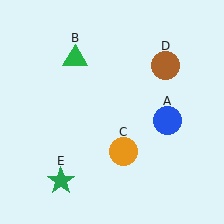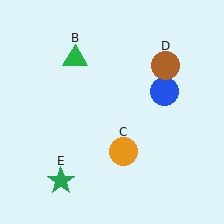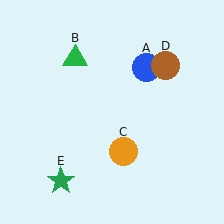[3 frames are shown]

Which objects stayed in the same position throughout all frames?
Green triangle (object B) and orange circle (object C) and brown circle (object D) and green star (object E) remained stationary.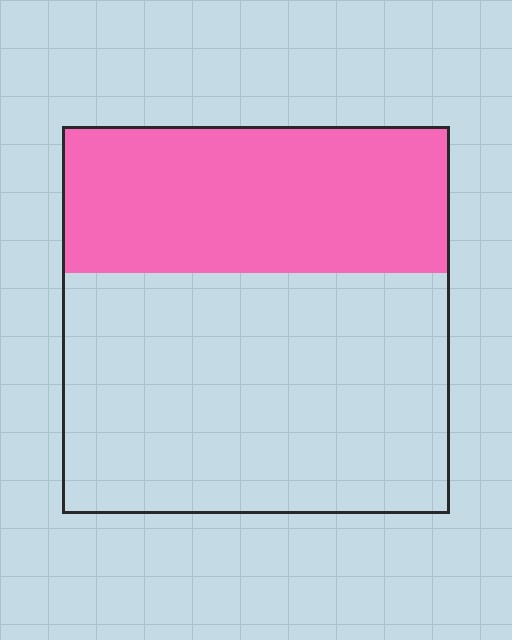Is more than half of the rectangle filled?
No.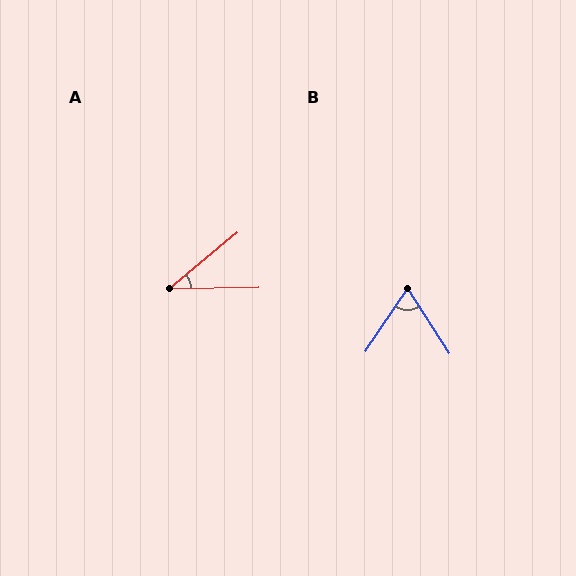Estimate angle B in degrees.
Approximately 66 degrees.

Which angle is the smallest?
A, at approximately 39 degrees.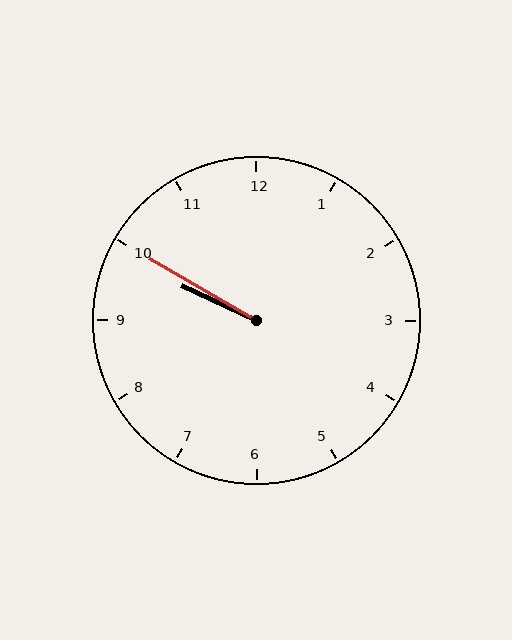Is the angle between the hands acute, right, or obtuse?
It is acute.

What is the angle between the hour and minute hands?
Approximately 5 degrees.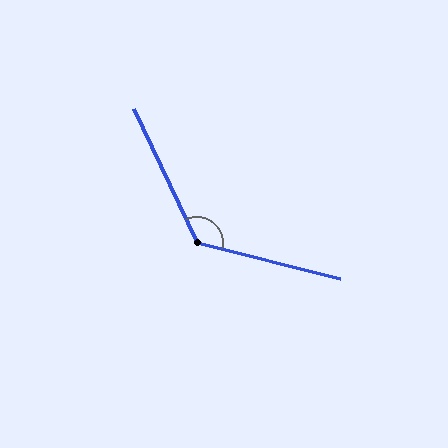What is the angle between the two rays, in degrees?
Approximately 129 degrees.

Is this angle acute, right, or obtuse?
It is obtuse.